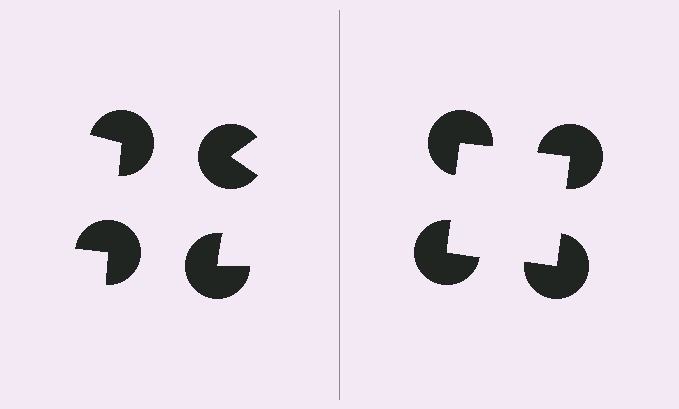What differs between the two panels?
The pac-man discs are positioned identically on both sides; only the wedge orientations differ. On the right they align to a square; on the left they are misaligned.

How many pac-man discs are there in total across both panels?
8 — 4 on each side.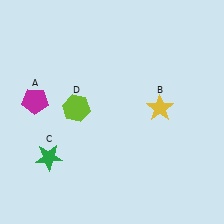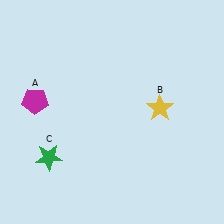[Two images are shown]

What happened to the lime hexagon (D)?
The lime hexagon (D) was removed in Image 2. It was in the top-left area of Image 1.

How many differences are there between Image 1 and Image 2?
There is 1 difference between the two images.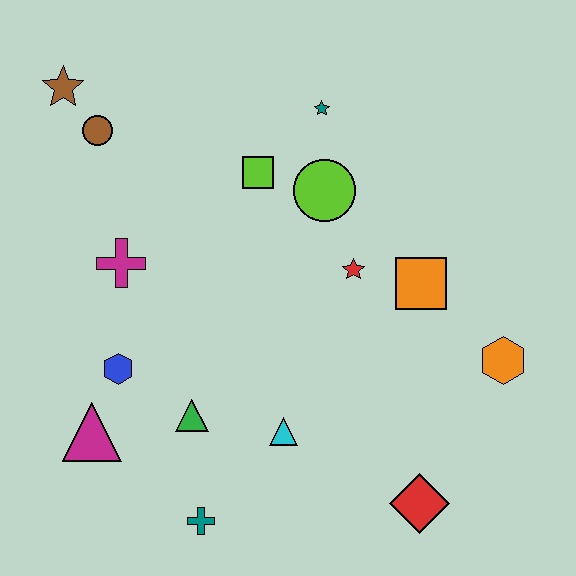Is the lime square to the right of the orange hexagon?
No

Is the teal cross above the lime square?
No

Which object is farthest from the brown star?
The red diamond is farthest from the brown star.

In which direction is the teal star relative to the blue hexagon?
The teal star is above the blue hexagon.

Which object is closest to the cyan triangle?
The green triangle is closest to the cyan triangle.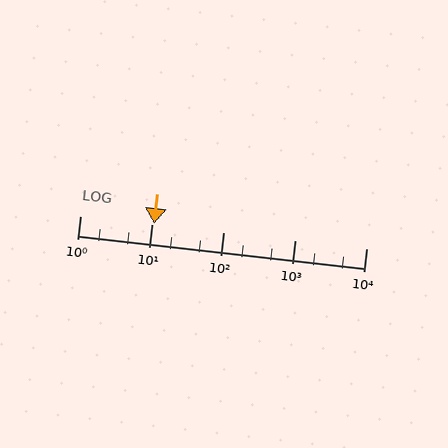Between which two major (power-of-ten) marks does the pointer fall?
The pointer is between 10 and 100.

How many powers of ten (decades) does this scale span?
The scale spans 4 decades, from 1 to 10000.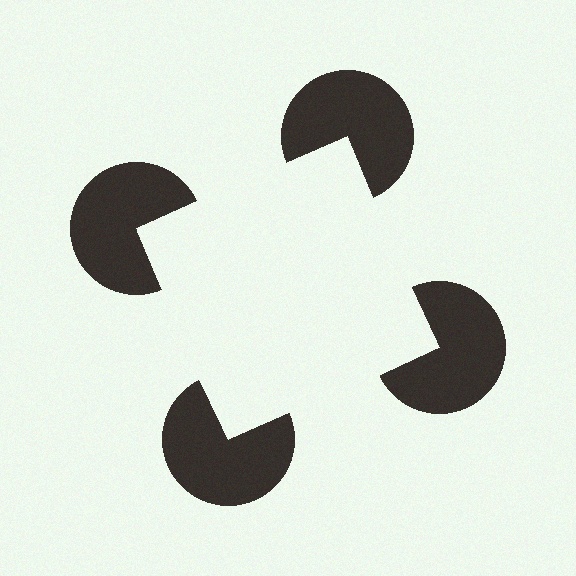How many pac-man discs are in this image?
There are 4 — one at each vertex of the illusory square.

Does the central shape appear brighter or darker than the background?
It typically appears slightly brighter than the background, even though no actual brightness change is drawn.